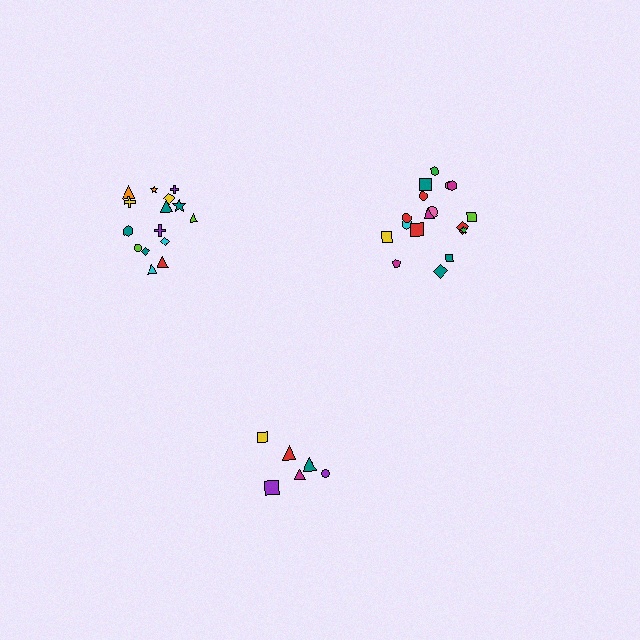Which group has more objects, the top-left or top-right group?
The top-right group.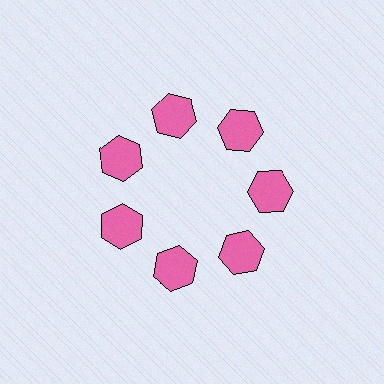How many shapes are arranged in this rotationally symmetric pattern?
There are 7 shapes, arranged in 7 groups of 1.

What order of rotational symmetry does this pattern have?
This pattern has 7-fold rotational symmetry.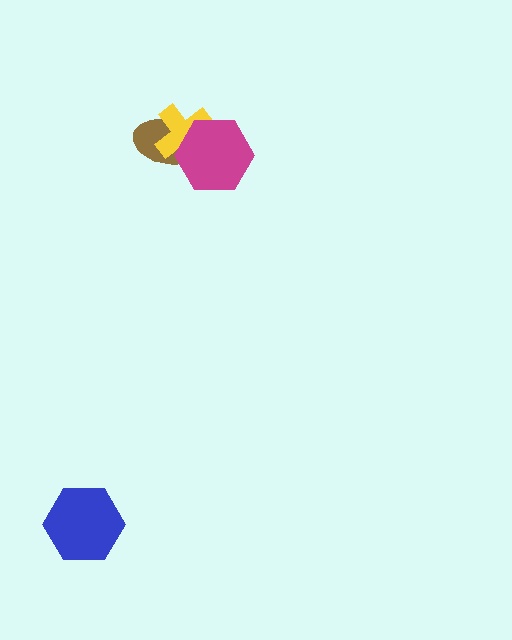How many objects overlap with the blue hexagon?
0 objects overlap with the blue hexagon.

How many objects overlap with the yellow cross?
2 objects overlap with the yellow cross.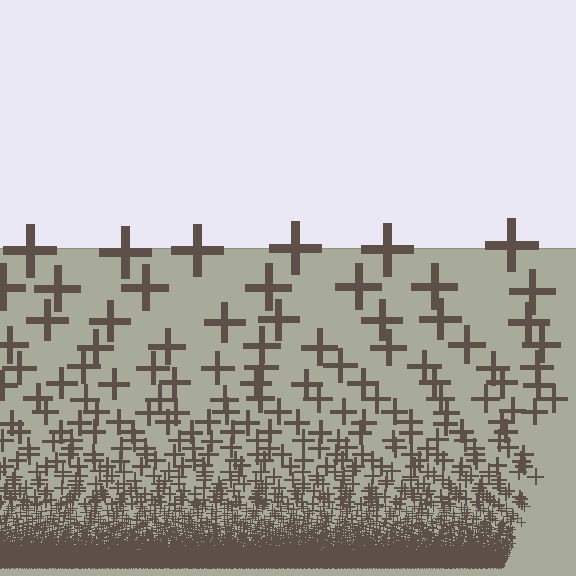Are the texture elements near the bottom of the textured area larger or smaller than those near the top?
Smaller. The gradient is inverted — elements near the bottom are smaller and denser.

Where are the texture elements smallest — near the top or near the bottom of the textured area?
Near the bottom.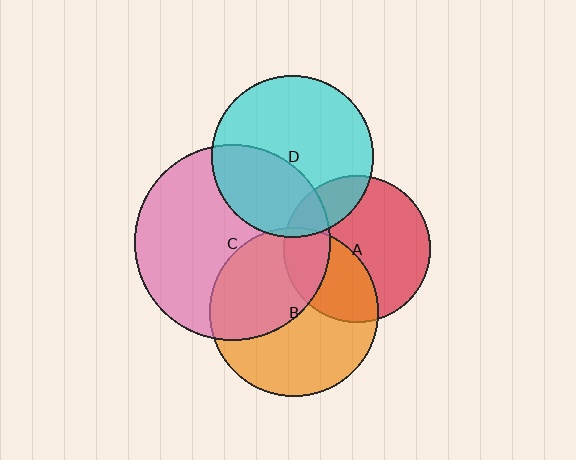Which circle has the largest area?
Circle C (pink).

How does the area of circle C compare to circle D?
Approximately 1.4 times.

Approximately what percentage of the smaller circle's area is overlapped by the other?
Approximately 20%.